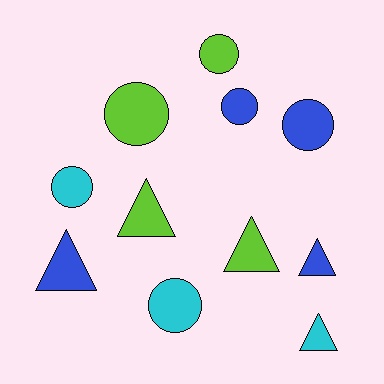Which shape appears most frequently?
Circle, with 6 objects.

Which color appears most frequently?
Lime, with 4 objects.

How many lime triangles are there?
There are 2 lime triangles.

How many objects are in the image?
There are 11 objects.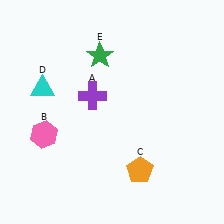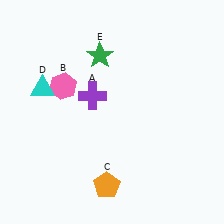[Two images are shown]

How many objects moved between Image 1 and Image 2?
2 objects moved between the two images.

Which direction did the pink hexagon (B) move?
The pink hexagon (B) moved up.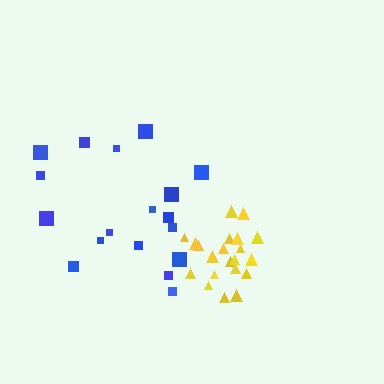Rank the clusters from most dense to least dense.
yellow, blue.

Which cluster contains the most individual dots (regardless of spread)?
Yellow (21).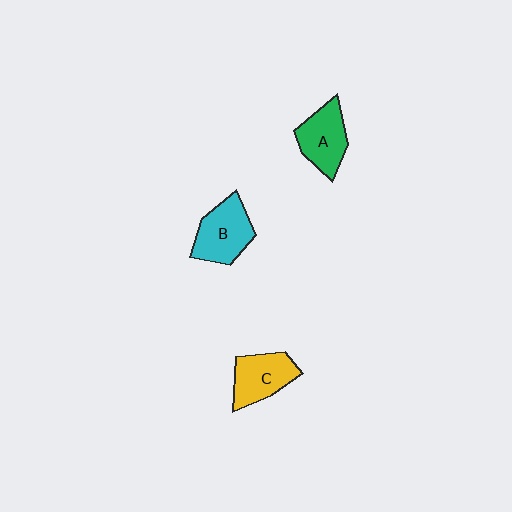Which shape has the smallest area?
Shape C (yellow).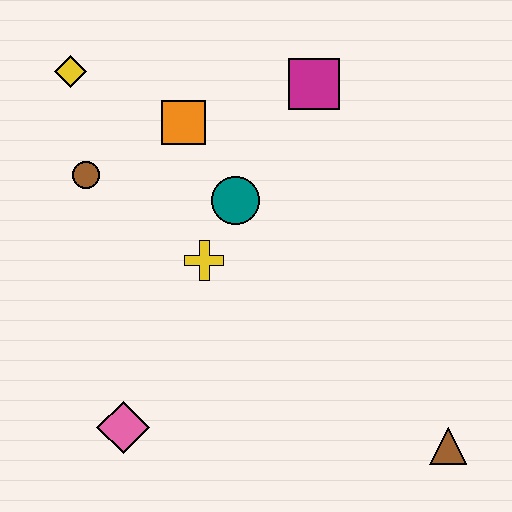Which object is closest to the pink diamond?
The yellow cross is closest to the pink diamond.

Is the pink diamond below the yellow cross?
Yes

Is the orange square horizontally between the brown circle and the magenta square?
Yes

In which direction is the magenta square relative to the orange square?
The magenta square is to the right of the orange square.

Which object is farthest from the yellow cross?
The brown triangle is farthest from the yellow cross.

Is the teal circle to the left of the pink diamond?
No